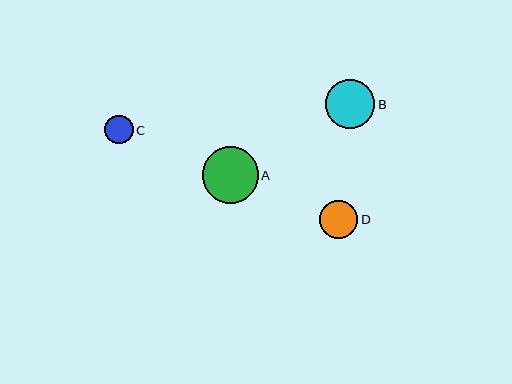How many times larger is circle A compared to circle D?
Circle A is approximately 1.5 times the size of circle D.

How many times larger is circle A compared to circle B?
Circle A is approximately 1.1 times the size of circle B.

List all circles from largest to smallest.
From largest to smallest: A, B, D, C.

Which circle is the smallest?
Circle C is the smallest with a size of approximately 28 pixels.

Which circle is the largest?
Circle A is the largest with a size of approximately 56 pixels.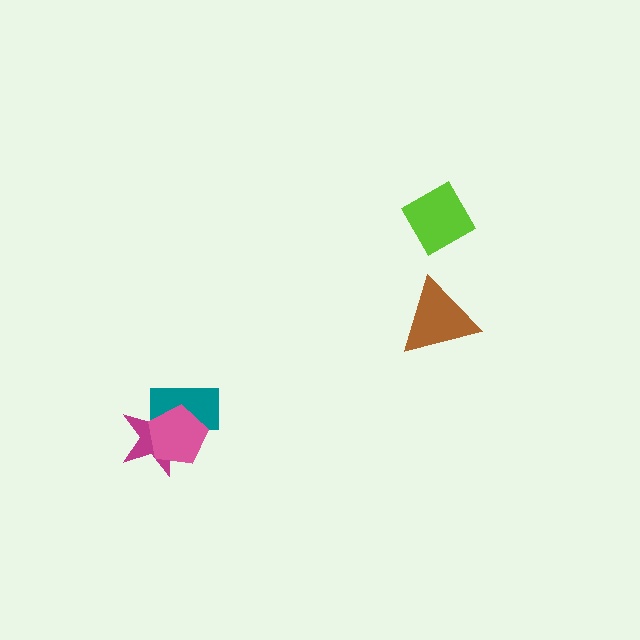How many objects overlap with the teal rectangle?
2 objects overlap with the teal rectangle.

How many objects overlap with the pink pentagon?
2 objects overlap with the pink pentagon.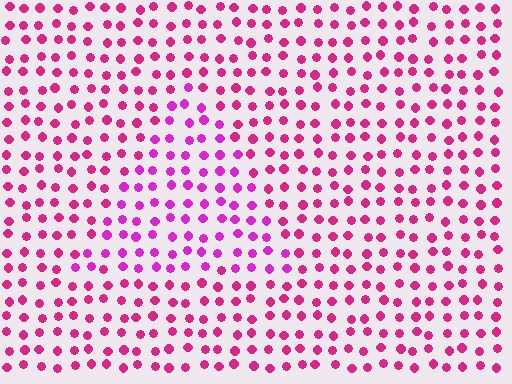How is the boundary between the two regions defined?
The boundary is defined purely by a slight shift in hue (about 23 degrees). Spacing, size, and orientation are identical on both sides.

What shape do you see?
I see a triangle.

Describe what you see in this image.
The image is filled with small magenta elements in a uniform arrangement. A triangle-shaped region is visible where the elements are tinted to a slightly different hue, forming a subtle color boundary.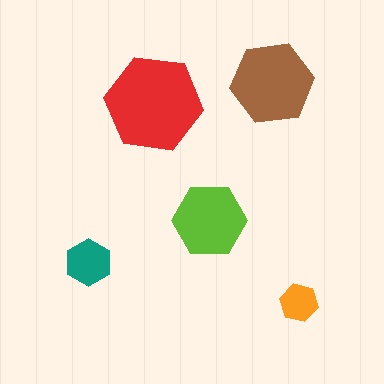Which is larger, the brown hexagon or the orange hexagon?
The brown one.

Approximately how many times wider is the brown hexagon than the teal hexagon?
About 2 times wider.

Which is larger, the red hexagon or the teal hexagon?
The red one.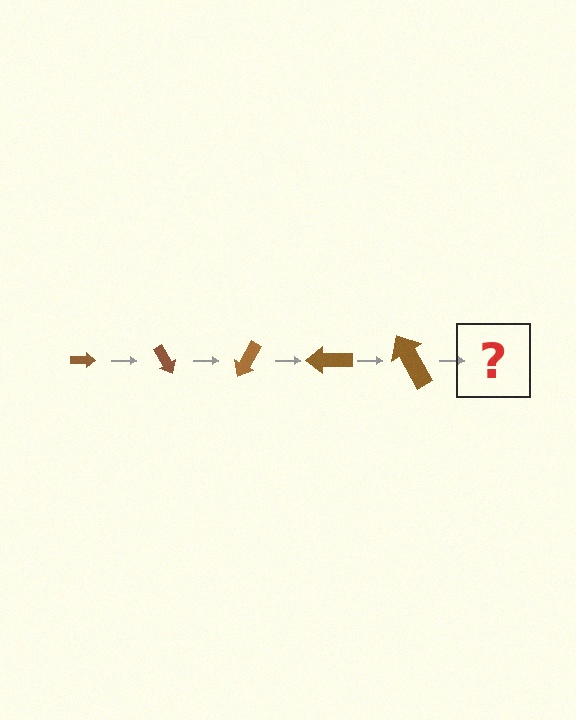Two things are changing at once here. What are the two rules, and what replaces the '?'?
The two rules are that the arrow grows larger each step and it rotates 60 degrees each step. The '?' should be an arrow, larger than the previous one and rotated 300 degrees from the start.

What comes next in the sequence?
The next element should be an arrow, larger than the previous one and rotated 300 degrees from the start.